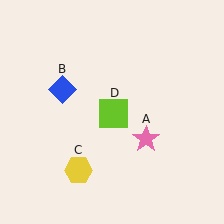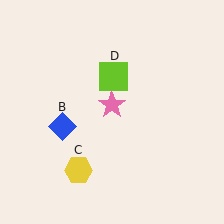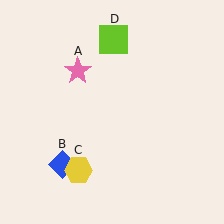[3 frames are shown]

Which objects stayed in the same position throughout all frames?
Yellow hexagon (object C) remained stationary.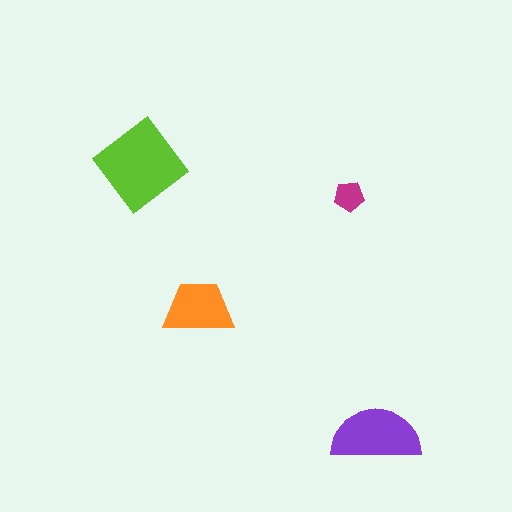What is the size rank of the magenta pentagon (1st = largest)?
4th.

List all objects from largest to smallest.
The lime diamond, the purple semicircle, the orange trapezoid, the magenta pentagon.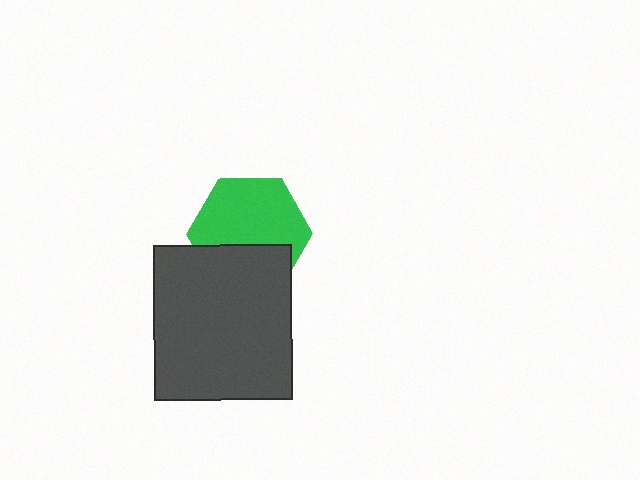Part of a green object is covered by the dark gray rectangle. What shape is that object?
It is a hexagon.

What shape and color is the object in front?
The object in front is a dark gray rectangle.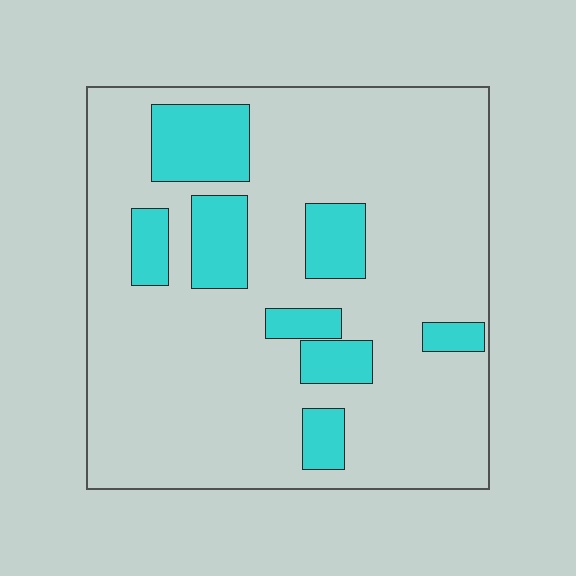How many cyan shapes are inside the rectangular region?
8.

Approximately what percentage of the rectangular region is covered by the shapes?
Approximately 20%.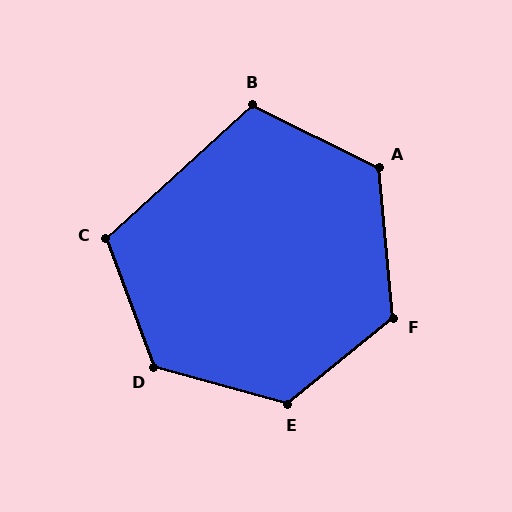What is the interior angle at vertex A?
Approximately 122 degrees (obtuse).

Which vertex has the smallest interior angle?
B, at approximately 111 degrees.